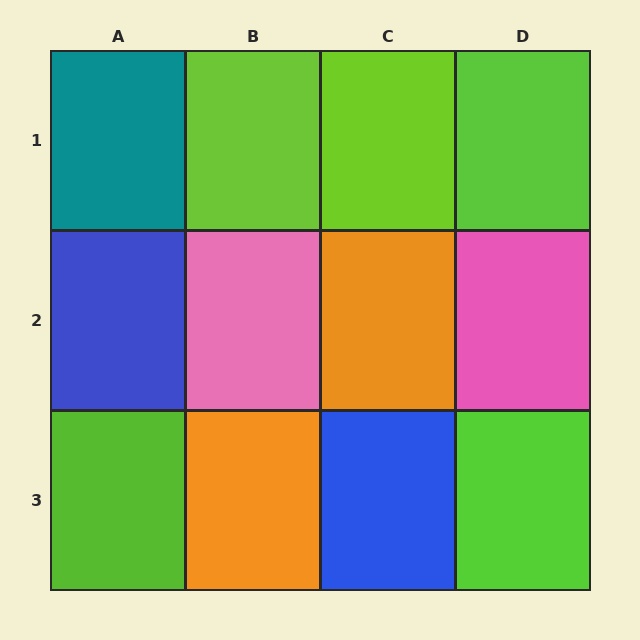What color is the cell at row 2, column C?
Orange.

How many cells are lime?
5 cells are lime.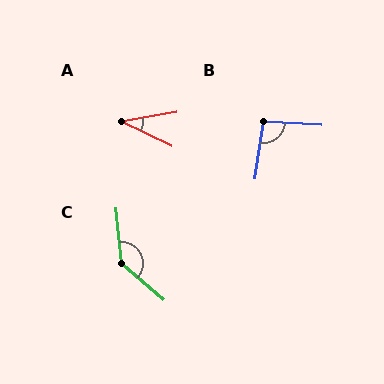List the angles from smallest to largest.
A (36°), B (95°), C (136°).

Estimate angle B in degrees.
Approximately 95 degrees.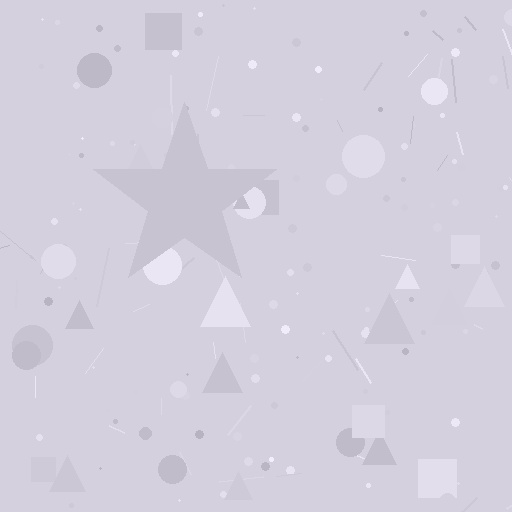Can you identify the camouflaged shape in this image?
The camouflaged shape is a star.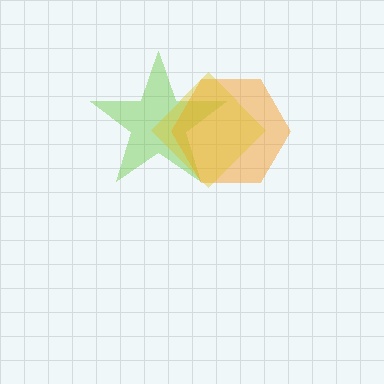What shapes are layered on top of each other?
The layered shapes are: a lime star, an orange hexagon, a yellow diamond.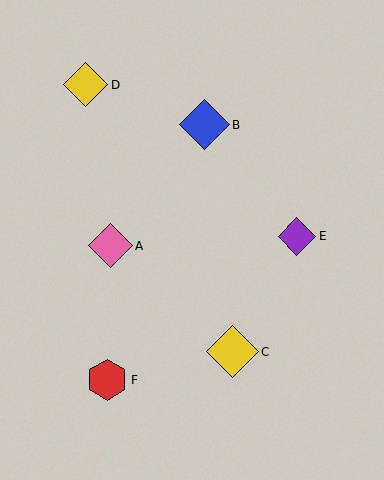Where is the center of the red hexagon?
The center of the red hexagon is at (107, 380).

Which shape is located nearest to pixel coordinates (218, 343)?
The yellow diamond (labeled C) at (233, 352) is nearest to that location.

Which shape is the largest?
The yellow diamond (labeled C) is the largest.